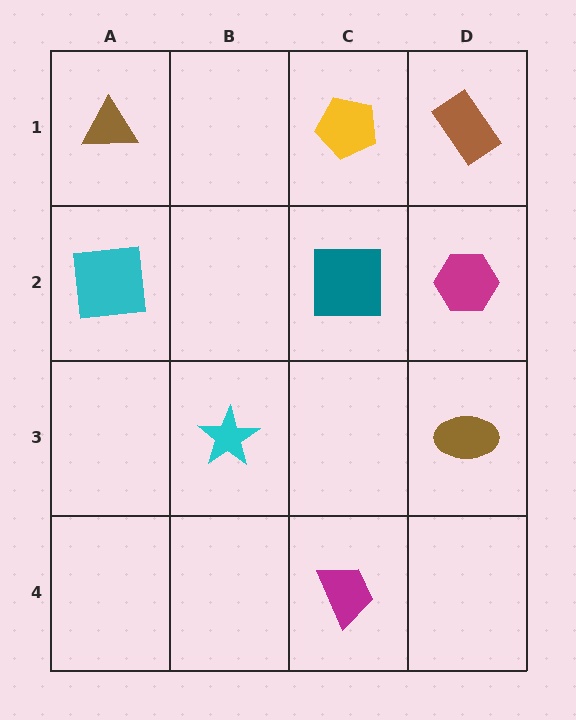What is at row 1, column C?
A yellow pentagon.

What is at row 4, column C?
A magenta trapezoid.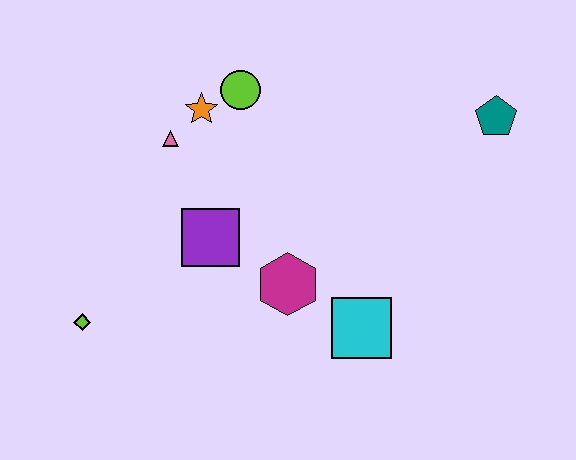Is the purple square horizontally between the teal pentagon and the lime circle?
No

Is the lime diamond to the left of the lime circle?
Yes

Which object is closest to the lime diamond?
The purple square is closest to the lime diamond.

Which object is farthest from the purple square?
The teal pentagon is farthest from the purple square.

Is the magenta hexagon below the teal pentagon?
Yes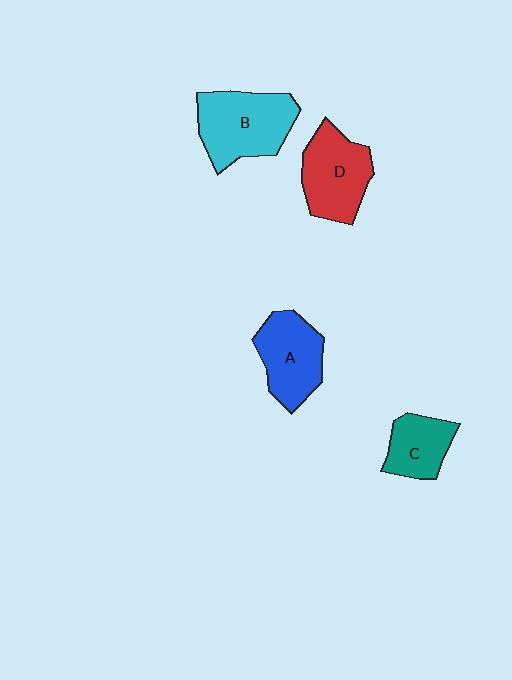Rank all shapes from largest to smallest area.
From largest to smallest: B (cyan), D (red), A (blue), C (teal).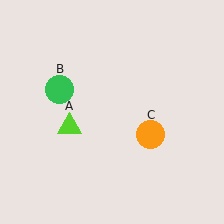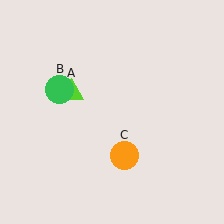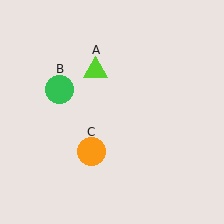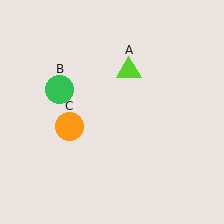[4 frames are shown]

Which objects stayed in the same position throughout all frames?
Green circle (object B) remained stationary.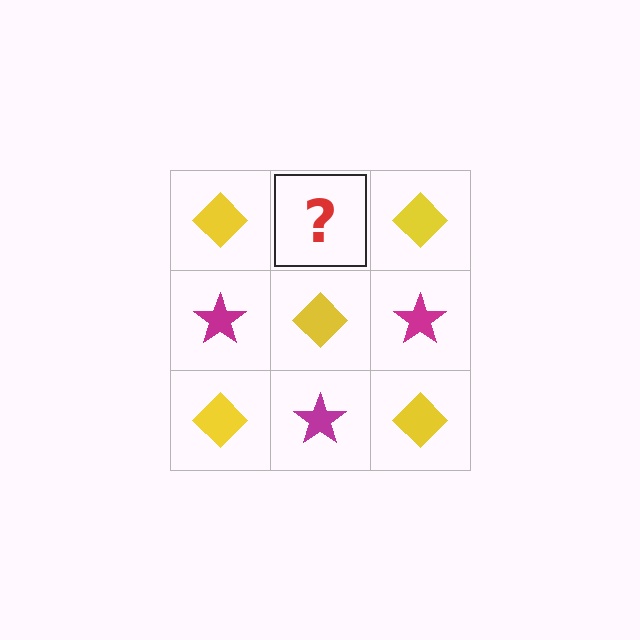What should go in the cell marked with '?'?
The missing cell should contain a magenta star.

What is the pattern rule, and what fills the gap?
The rule is that it alternates yellow diamond and magenta star in a checkerboard pattern. The gap should be filled with a magenta star.